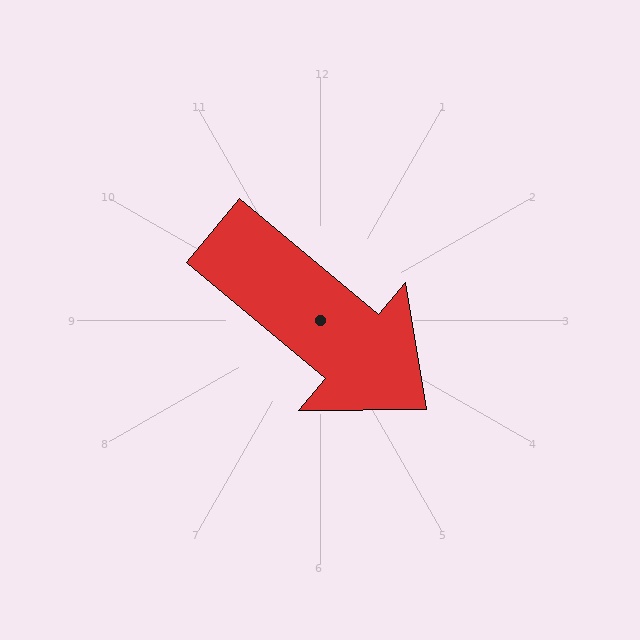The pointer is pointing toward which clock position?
Roughly 4 o'clock.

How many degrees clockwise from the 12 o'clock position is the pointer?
Approximately 130 degrees.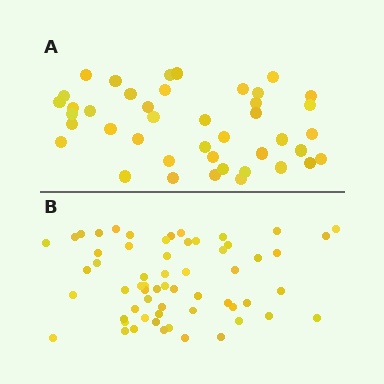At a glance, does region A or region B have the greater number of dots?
Region B (the bottom region) has more dots.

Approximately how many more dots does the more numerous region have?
Region B has approximately 20 more dots than region A.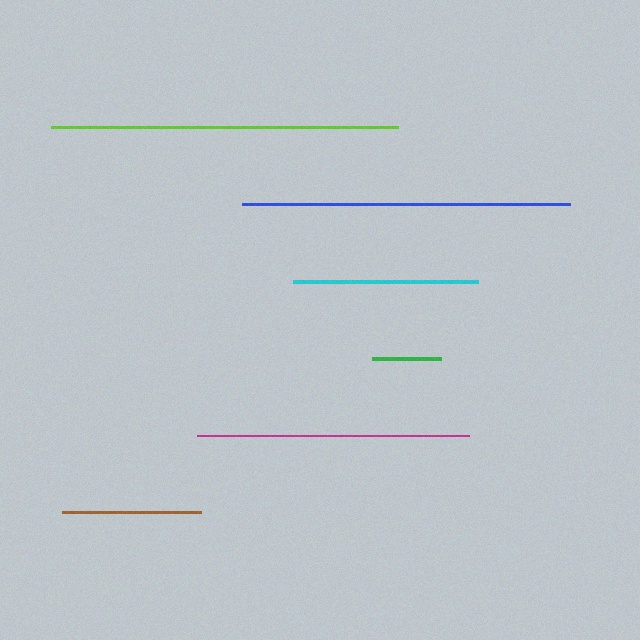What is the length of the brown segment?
The brown segment is approximately 139 pixels long.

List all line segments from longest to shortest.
From longest to shortest: lime, blue, magenta, cyan, brown, green.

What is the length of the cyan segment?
The cyan segment is approximately 184 pixels long.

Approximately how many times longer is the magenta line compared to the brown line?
The magenta line is approximately 2.0 times the length of the brown line.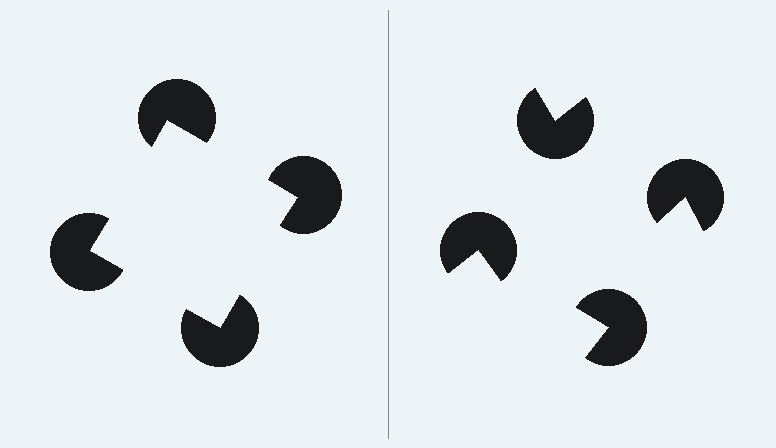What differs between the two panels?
The pac-man discs are positioned identically on both sides; only the wedge orientations differ. On the left they align to a square; on the right they are misaligned.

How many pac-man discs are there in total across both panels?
8 — 4 on each side.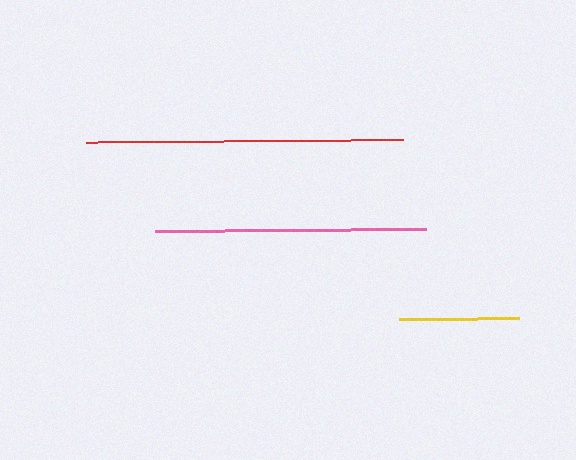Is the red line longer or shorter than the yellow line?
The red line is longer than the yellow line.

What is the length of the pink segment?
The pink segment is approximately 270 pixels long.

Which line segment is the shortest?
The yellow line is the shortest at approximately 120 pixels.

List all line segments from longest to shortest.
From longest to shortest: red, pink, yellow.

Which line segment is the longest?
The red line is the longest at approximately 317 pixels.